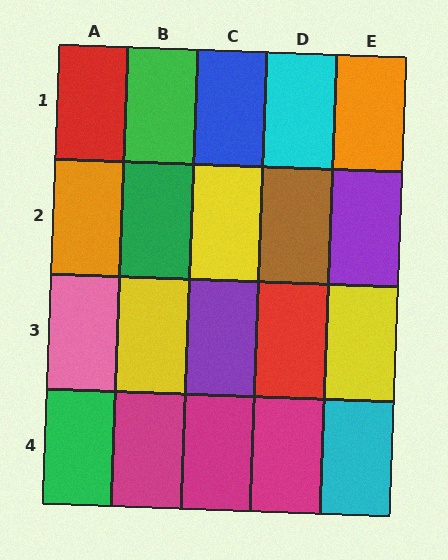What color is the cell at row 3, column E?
Yellow.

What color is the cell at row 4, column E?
Cyan.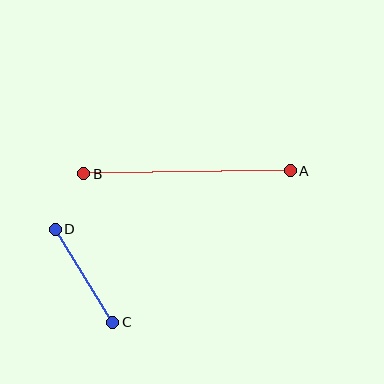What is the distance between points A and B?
The distance is approximately 206 pixels.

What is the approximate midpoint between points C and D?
The midpoint is at approximately (84, 276) pixels.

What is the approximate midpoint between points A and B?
The midpoint is at approximately (187, 172) pixels.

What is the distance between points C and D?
The distance is approximately 109 pixels.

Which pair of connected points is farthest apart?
Points A and B are farthest apart.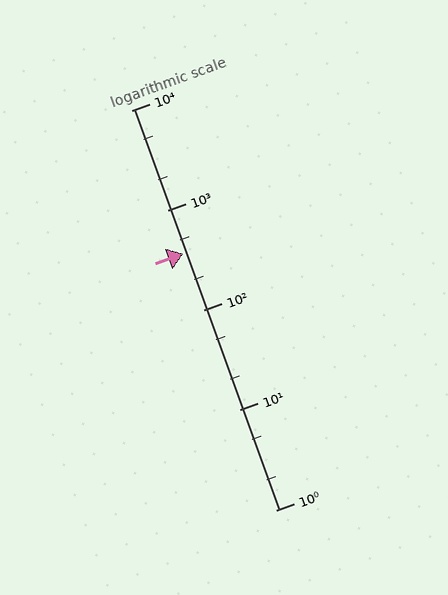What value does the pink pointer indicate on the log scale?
The pointer indicates approximately 370.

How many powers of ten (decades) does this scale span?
The scale spans 4 decades, from 1 to 10000.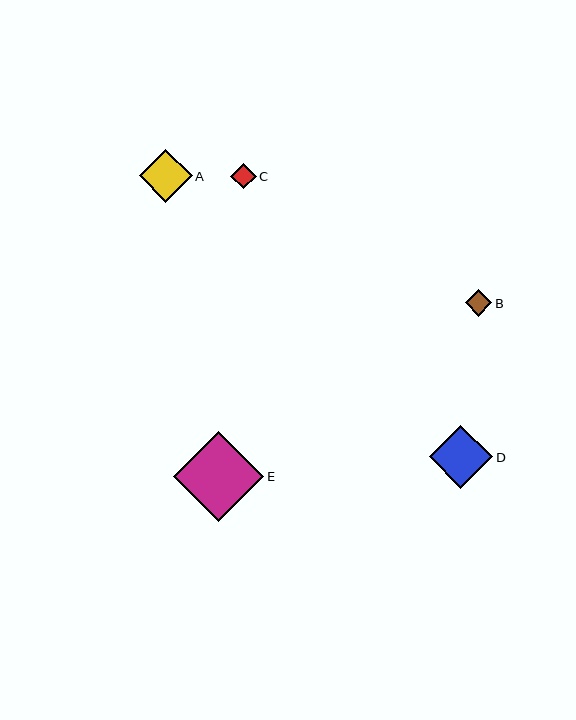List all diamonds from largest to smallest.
From largest to smallest: E, D, A, B, C.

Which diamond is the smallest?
Diamond C is the smallest with a size of approximately 25 pixels.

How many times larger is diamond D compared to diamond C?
Diamond D is approximately 2.5 times the size of diamond C.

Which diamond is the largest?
Diamond E is the largest with a size of approximately 90 pixels.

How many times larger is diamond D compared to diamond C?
Diamond D is approximately 2.5 times the size of diamond C.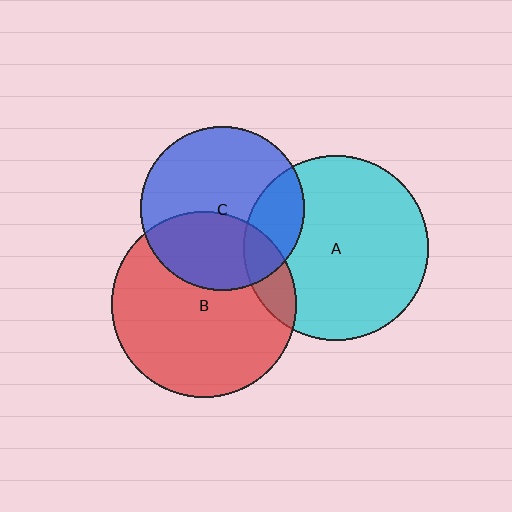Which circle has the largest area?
Circle B (red).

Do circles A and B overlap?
Yes.